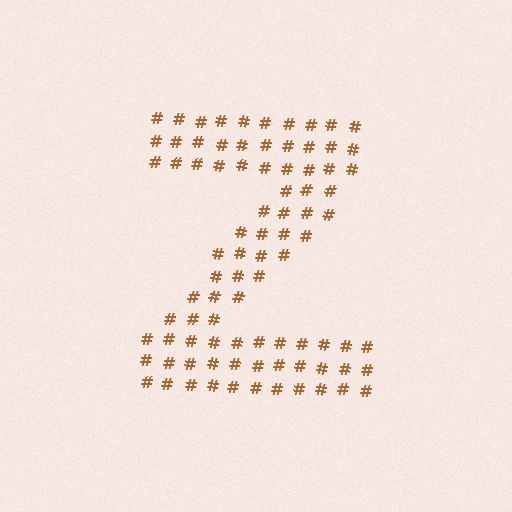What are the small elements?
The small elements are hash symbols.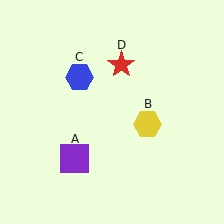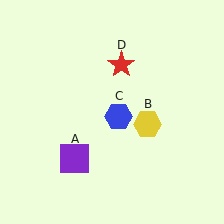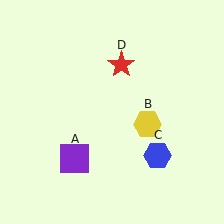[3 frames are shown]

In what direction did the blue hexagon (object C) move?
The blue hexagon (object C) moved down and to the right.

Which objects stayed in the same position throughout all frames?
Purple square (object A) and yellow hexagon (object B) and red star (object D) remained stationary.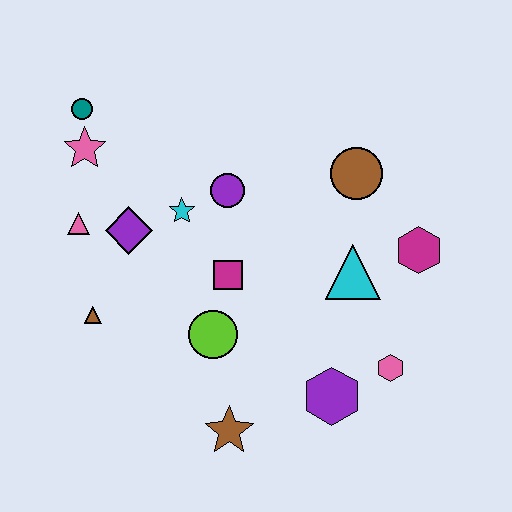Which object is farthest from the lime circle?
The teal circle is farthest from the lime circle.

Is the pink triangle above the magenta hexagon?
Yes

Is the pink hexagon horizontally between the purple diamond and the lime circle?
No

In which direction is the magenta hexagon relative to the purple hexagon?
The magenta hexagon is above the purple hexagon.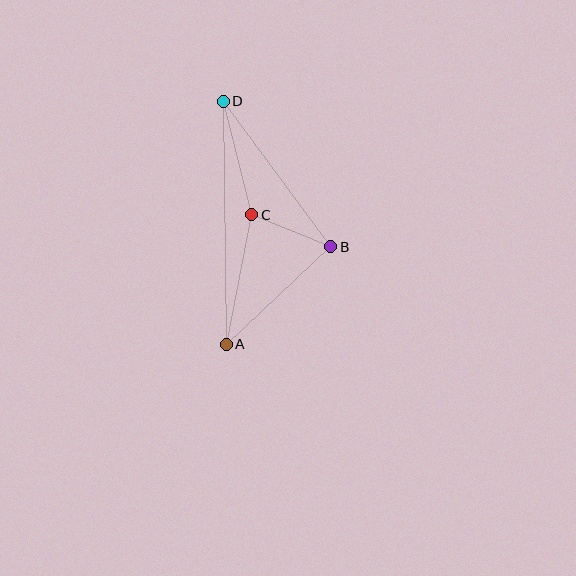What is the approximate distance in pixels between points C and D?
The distance between C and D is approximately 117 pixels.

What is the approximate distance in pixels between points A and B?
The distance between A and B is approximately 142 pixels.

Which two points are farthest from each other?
Points A and D are farthest from each other.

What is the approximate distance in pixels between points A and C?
The distance between A and C is approximately 132 pixels.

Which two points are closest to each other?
Points B and C are closest to each other.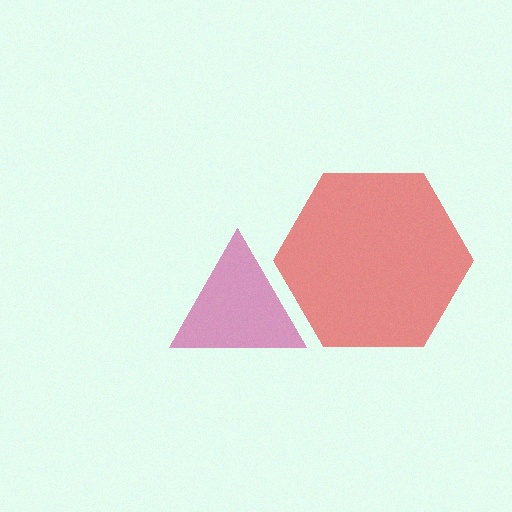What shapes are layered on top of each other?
The layered shapes are: a red hexagon, a magenta triangle.